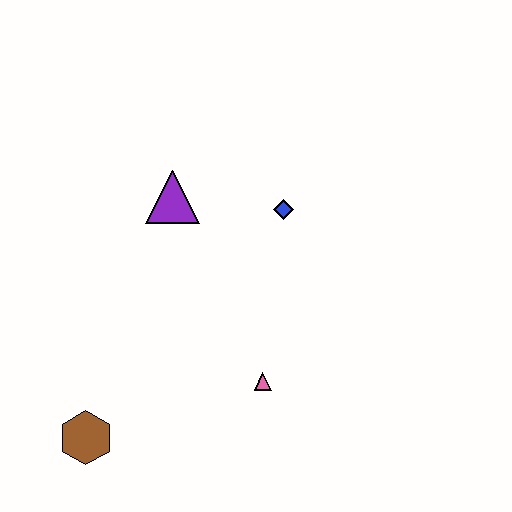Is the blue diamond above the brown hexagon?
Yes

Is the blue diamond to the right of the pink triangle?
Yes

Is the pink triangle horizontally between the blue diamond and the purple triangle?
Yes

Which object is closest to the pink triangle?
The blue diamond is closest to the pink triangle.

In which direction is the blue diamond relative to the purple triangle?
The blue diamond is to the right of the purple triangle.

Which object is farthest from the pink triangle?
The purple triangle is farthest from the pink triangle.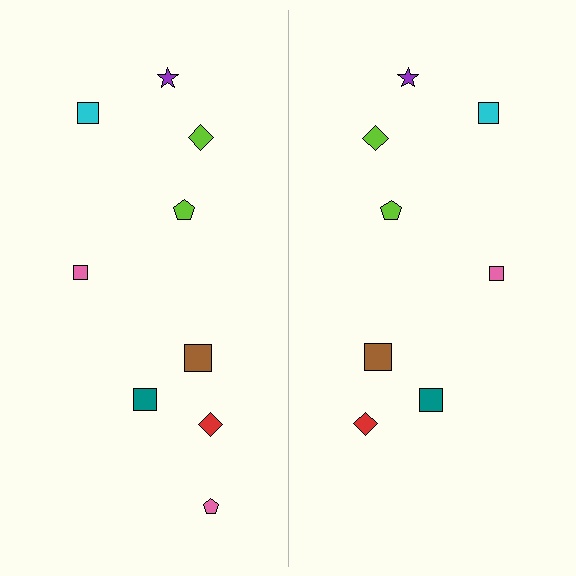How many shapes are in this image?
There are 17 shapes in this image.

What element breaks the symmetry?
A pink pentagon is missing from the right side.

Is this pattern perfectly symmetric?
No, the pattern is not perfectly symmetric. A pink pentagon is missing from the right side.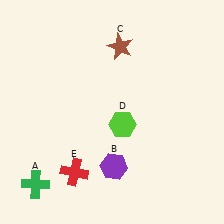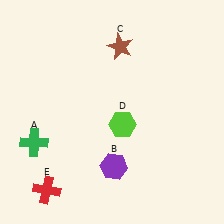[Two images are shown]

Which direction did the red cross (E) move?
The red cross (E) moved left.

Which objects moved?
The objects that moved are: the green cross (A), the red cross (E).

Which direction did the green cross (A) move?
The green cross (A) moved up.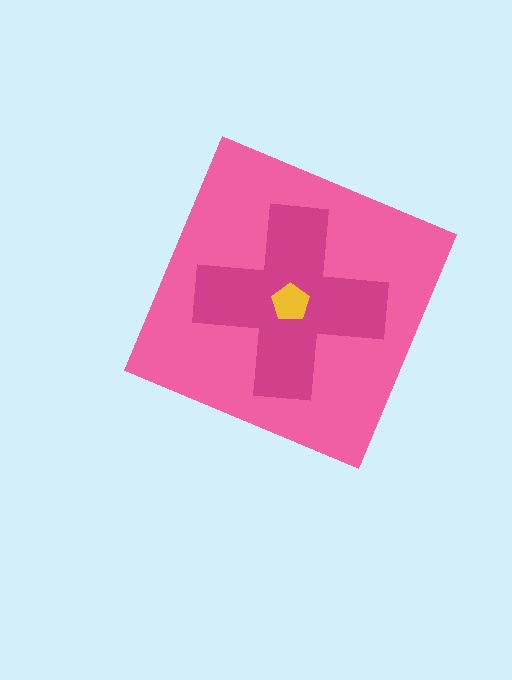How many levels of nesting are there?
3.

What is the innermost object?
The yellow pentagon.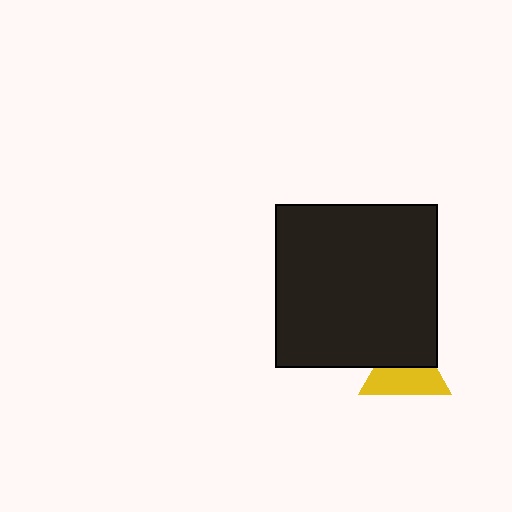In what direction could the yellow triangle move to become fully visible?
The yellow triangle could move down. That would shift it out from behind the black square entirely.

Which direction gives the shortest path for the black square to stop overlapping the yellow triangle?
Moving up gives the shortest separation.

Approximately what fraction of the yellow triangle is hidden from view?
Roughly 44% of the yellow triangle is hidden behind the black square.